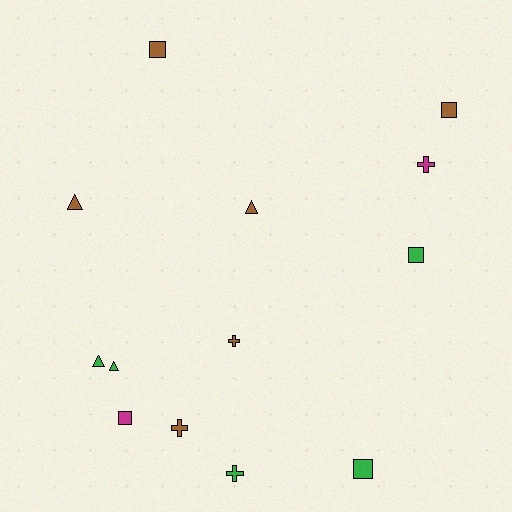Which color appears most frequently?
Brown, with 6 objects.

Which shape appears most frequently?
Square, with 5 objects.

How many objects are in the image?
There are 13 objects.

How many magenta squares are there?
There is 1 magenta square.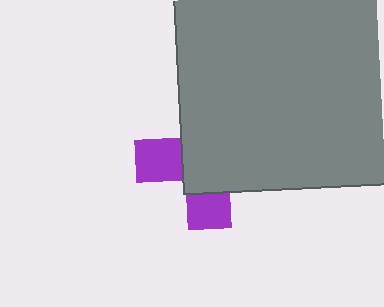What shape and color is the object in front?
The object in front is a gray rectangle.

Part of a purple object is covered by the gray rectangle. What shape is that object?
It is a cross.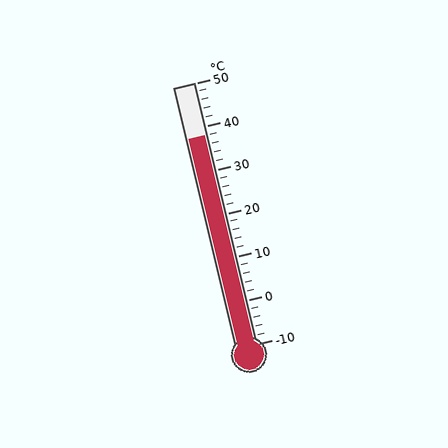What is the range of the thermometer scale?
The thermometer scale ranges from -10°C to 50°C.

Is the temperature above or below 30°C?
The temperature is above 30°C.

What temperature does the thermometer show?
The thermometer shows approximately 38°C.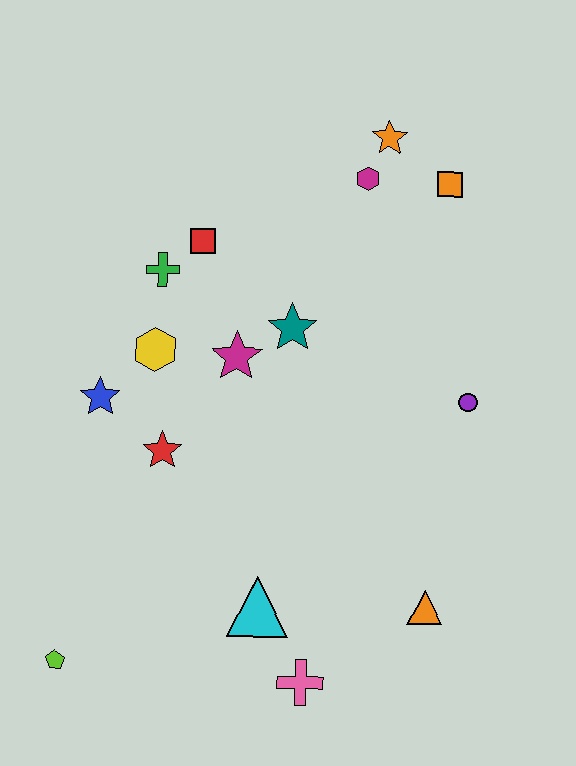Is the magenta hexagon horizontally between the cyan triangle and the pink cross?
No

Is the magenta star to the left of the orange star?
Yes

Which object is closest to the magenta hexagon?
The orange star is closest to the magenta hexagon.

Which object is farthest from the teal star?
The lime pentagon is farthest from the teal star.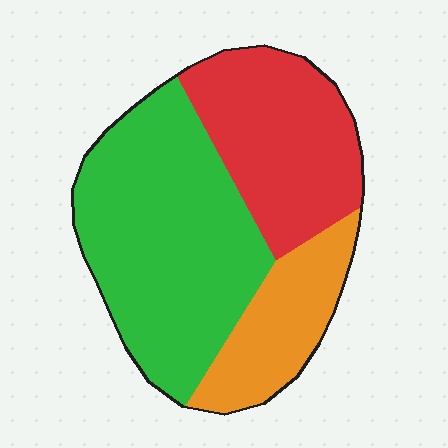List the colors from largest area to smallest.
From largest to smallest: green, red, orange.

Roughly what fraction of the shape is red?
Red covers around 30% of the shape.